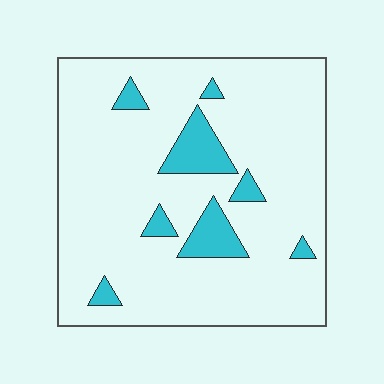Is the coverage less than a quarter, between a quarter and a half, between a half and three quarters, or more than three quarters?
Less than a quarter.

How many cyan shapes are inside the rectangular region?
8.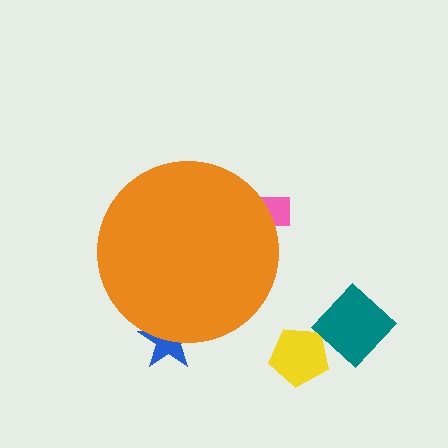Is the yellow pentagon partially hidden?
No, the yellow pentagon is fully visible.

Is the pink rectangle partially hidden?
Yes, the pink rectangle is partially hidden behind the orange circle.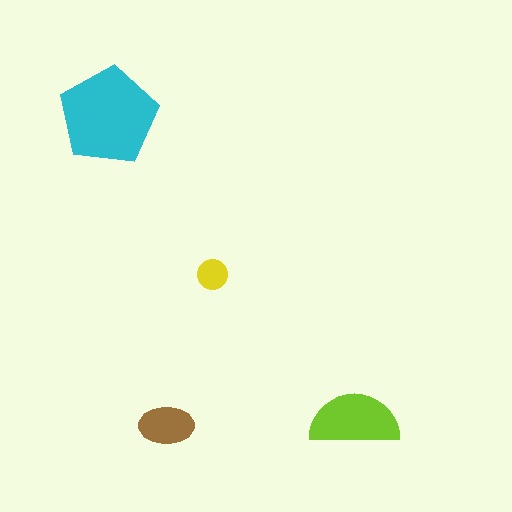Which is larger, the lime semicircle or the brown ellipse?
The lime semicircle.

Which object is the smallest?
The yellow circle.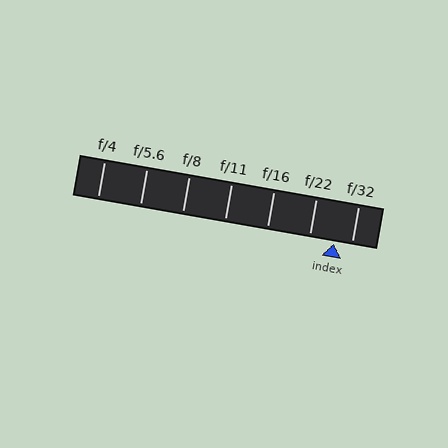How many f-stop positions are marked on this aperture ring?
There are 7 f-stop positions marked.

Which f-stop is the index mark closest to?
The index mark is closest to f/32.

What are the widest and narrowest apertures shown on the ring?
The widest aperture shown is f/4 and the narrowest is f/32.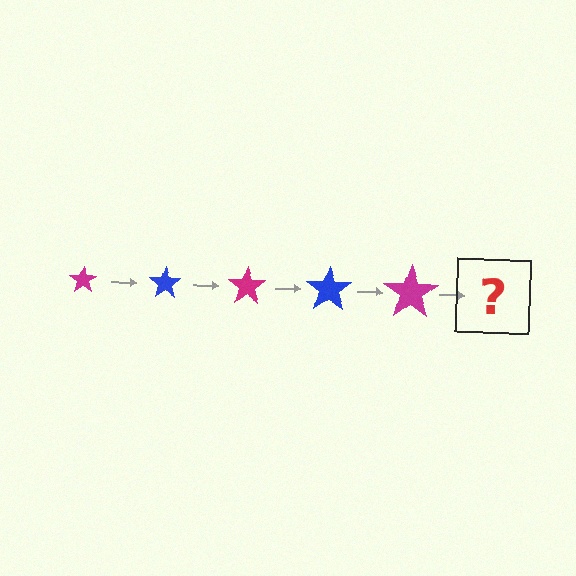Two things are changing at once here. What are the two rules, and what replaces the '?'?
The two rules are that the star grows larger each step and the color cycles through magenta and blue. The '?' should be a blue star, larger than the previous one.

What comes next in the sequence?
The next element should be a blue star, larger than the previous one.